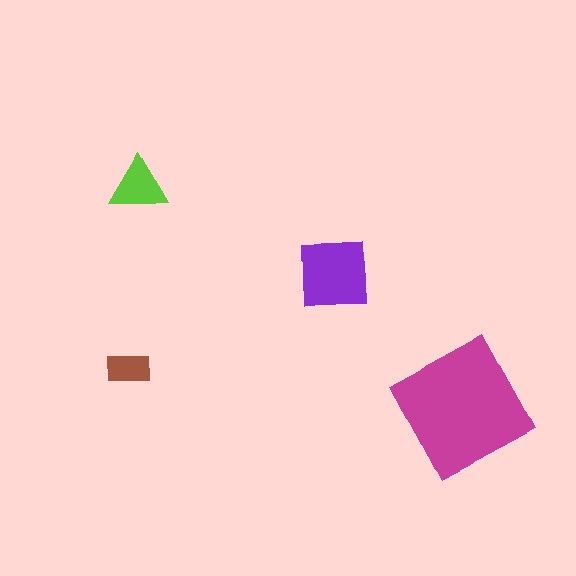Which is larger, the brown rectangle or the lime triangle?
The lime triangle.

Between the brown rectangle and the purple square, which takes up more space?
The purple square.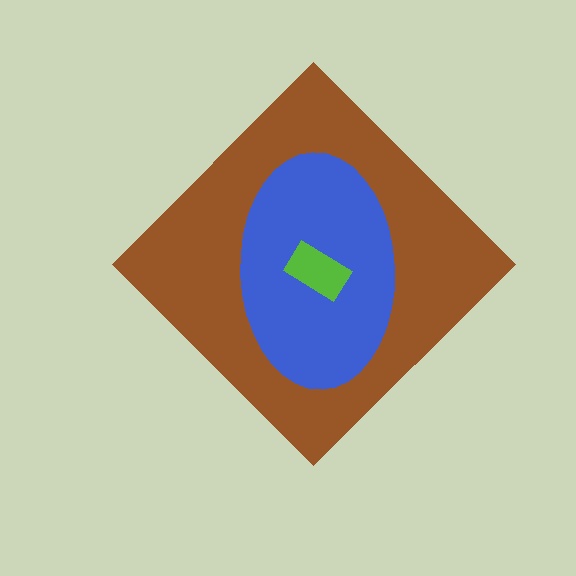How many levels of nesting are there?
3.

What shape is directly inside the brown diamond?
The blue ellipse.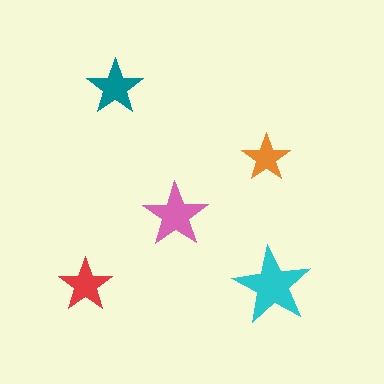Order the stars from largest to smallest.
the cyan one, the pink one, the teal one, the red one, the orange one.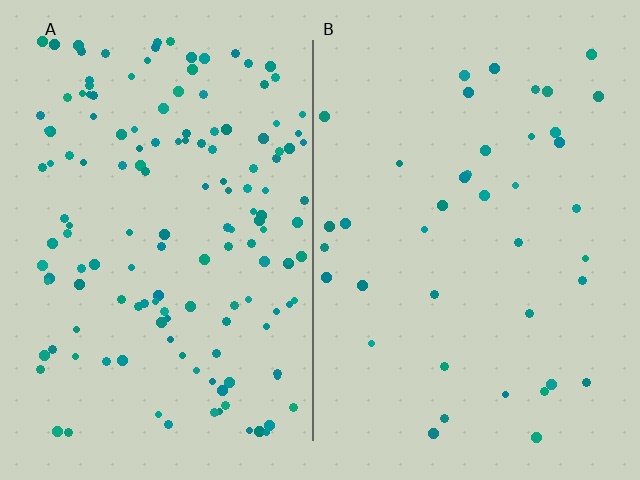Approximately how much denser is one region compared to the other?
Approximately 3.7× — region A over region B.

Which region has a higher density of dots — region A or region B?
A (the left).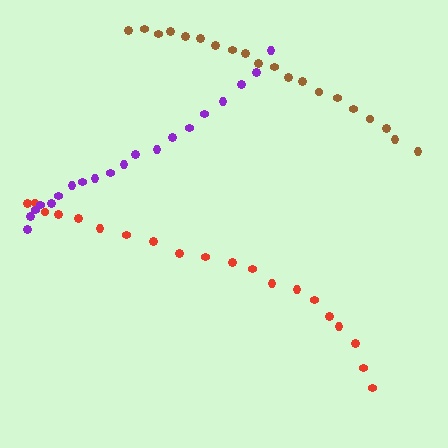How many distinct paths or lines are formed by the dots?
There are 3 distinct paths.